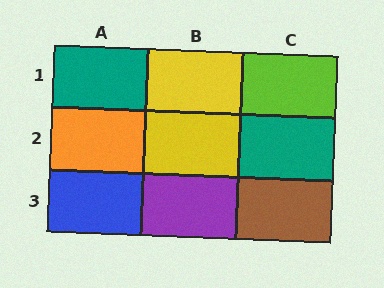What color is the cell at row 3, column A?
Blue.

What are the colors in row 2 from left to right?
Orange, yellow, teal.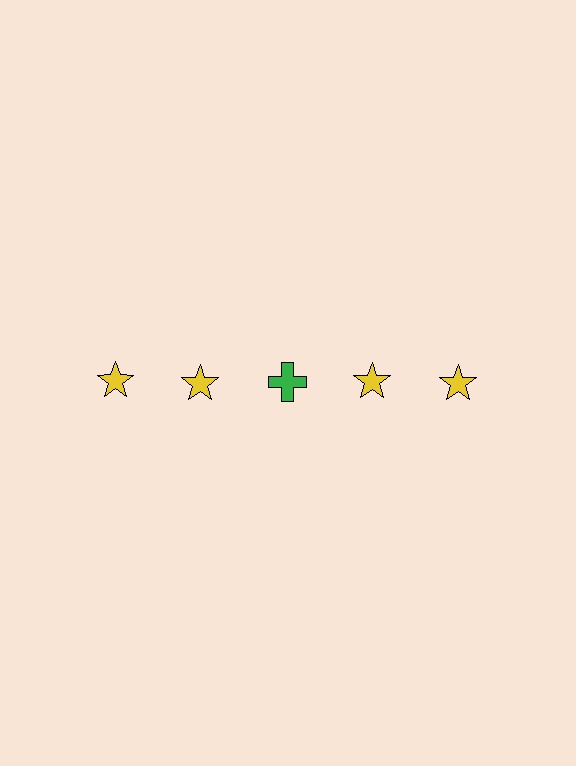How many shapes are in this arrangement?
There are 5 shapes arranged in a grid pattern.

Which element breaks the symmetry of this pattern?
The green cross in the top row, center column breaks the symmetry. All other shapes are yellow stars.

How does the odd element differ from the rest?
It differs in both color (green instead of yellow) and shape (cross instead of star).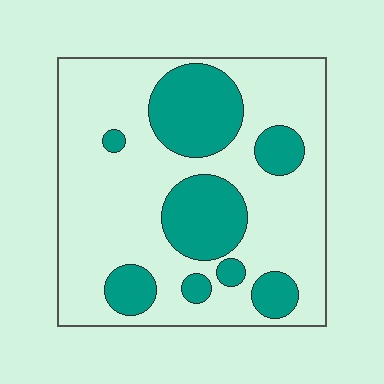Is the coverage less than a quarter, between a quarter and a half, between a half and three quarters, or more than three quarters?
Between a quarter and a half.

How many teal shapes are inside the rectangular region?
8.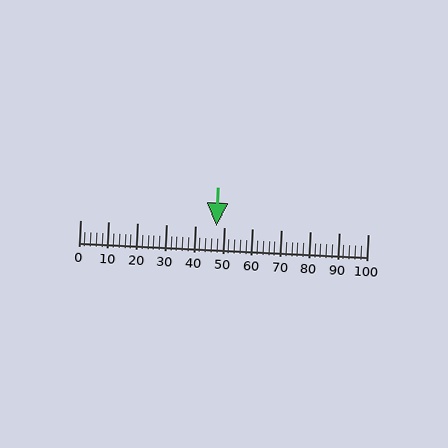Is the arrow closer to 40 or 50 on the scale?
The arrow is closer to 50.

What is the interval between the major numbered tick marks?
The major tick marks are spaced 10 units apart.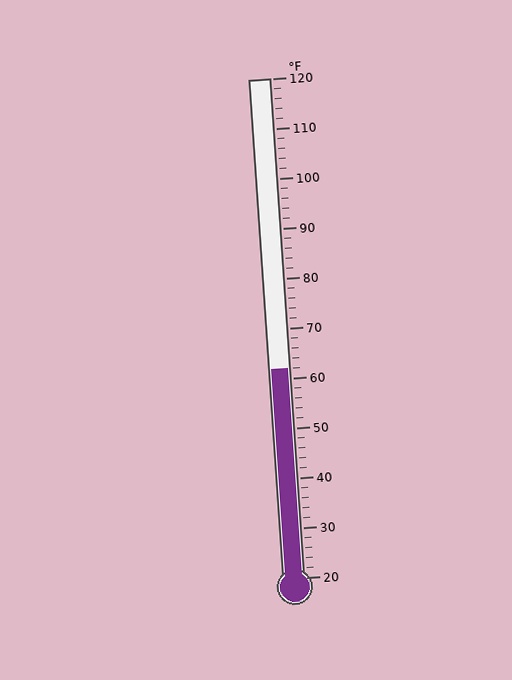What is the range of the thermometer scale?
The thermometer scale ranges from 20°F to 120°F.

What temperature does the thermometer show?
The thermometer shows approximately 62°F.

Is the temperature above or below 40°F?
The temperature is above 40°F.